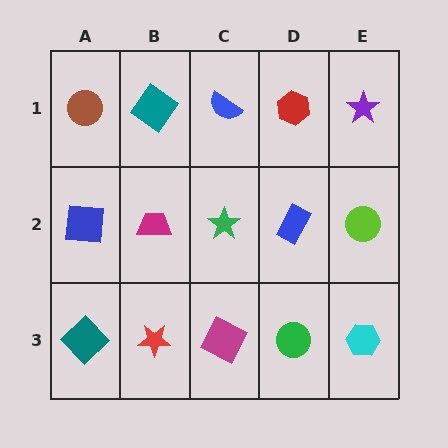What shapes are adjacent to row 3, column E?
A lime circle (row 2, column E), a green circle (row 3, column D).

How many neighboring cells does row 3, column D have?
3.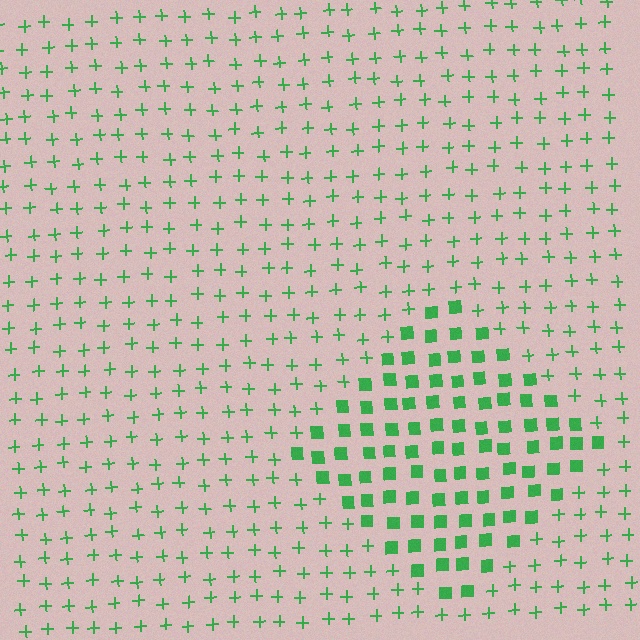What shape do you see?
I see a diamond.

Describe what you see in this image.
The image is filled with small green elements arranged in a uniform grid. A diamond-shaped region contains squares, while the surrounding area contains plus signs. The boundary is defined purely by the change in element shape.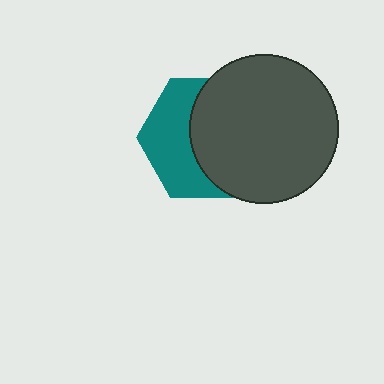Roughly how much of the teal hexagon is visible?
A small part of it is visible (roughly 44%).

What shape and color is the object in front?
The object in front is a dark gray circle.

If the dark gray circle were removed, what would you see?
You would see the complete teal hexagon.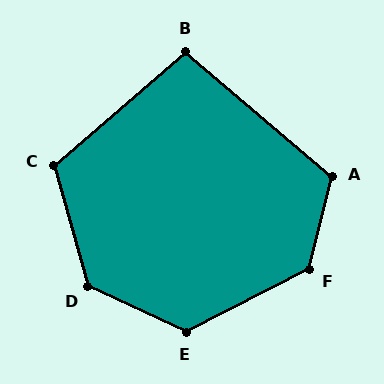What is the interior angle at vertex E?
Approximately 128 degrees (obtuse).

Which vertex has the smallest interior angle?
B, at approximately 98 degrees.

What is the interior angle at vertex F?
Approximately 131 degrees (obtuse).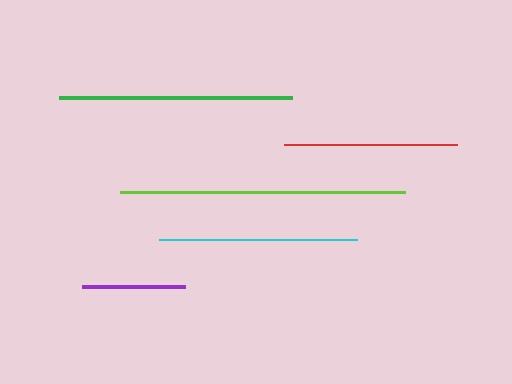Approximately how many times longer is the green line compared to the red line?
The green line is approximately 1.3 times the length of the red line.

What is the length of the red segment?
The red segment is approximately 172 pixels long.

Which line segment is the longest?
The lime line is the longest at approximately 285 pixels.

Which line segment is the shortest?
The purple line is the shortest at approximately 103 pixels.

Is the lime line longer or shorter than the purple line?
The lime line is longer than the purple line.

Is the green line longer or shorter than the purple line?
The green line is longer than the purple line.